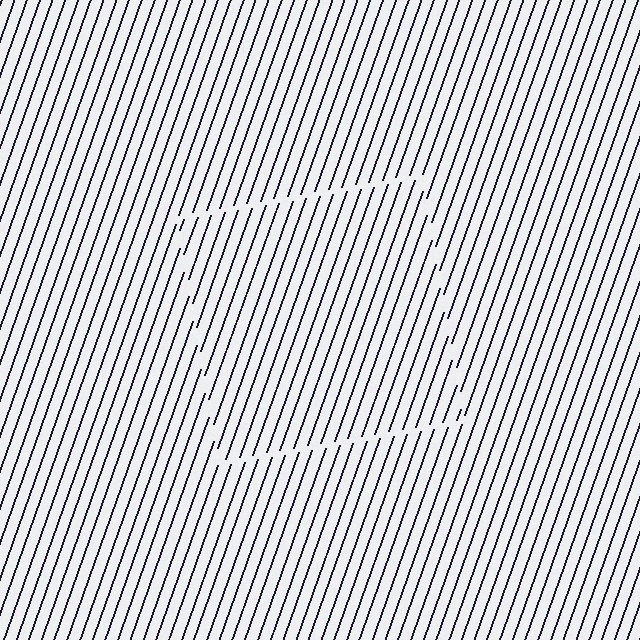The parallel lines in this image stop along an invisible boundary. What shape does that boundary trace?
An illusory square. The interior of the shape contains the same grating, shifted by half a period — the contour is defined by the phase discontinuity where line-ends from the inner and outer gratings abut.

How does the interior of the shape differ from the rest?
The interior of the shape contains the same grating, shifted by half a period — the contour is defined by the phase discontinuity where line-ends from the inner and outer gratings abut.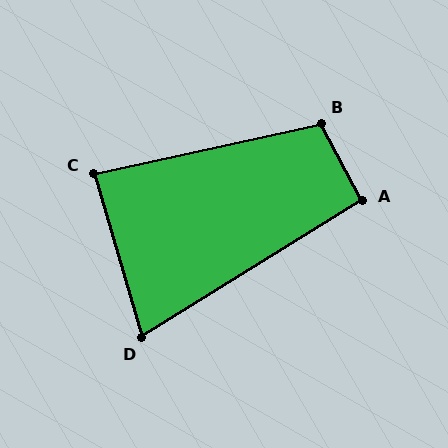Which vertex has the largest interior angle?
B, at approximately 105 degrees.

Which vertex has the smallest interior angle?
D, at approximately 75 degrees.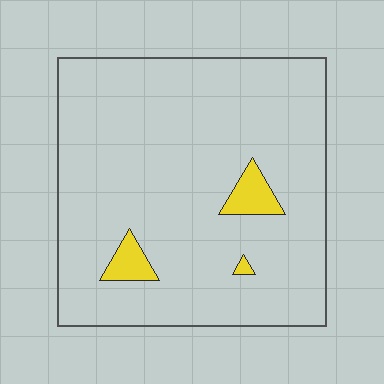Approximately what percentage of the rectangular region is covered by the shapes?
Approximately 5%.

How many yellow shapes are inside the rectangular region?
3.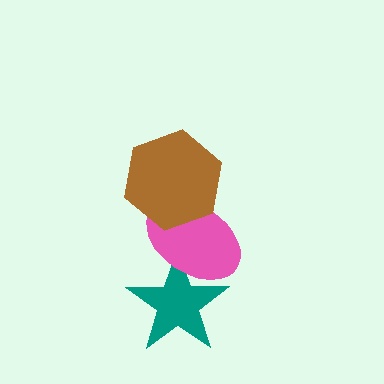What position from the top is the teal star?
The teal star is 3rd from the top.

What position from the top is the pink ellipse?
The pink ellipse is 2nd from the top.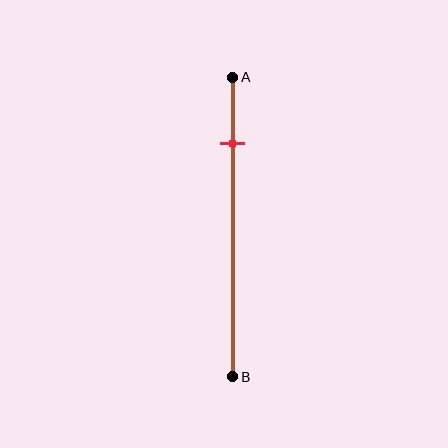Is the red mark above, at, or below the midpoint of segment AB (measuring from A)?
The red mark is above the midpoint of segment AB.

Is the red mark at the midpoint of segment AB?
No, the mark is at about 20% from A, not at the 50% midpoint.